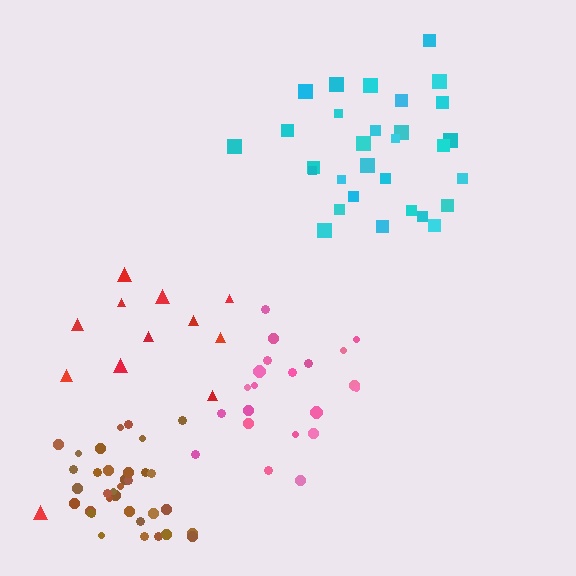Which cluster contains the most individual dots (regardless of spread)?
Brown (34).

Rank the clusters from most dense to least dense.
brown, pink, cyan, red.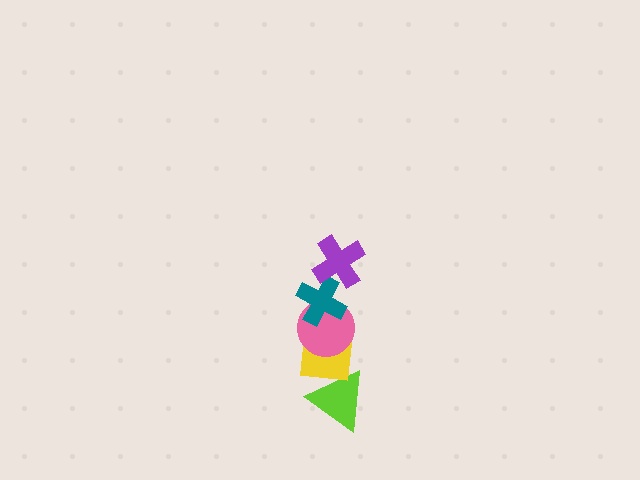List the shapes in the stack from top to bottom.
From top to bottom: the purple cross, the teal cross, the pink circle, the yellow square, the lime triangle.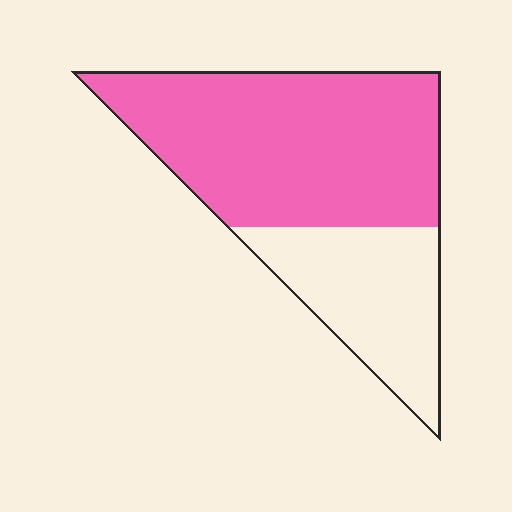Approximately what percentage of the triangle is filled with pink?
Approximately 65%.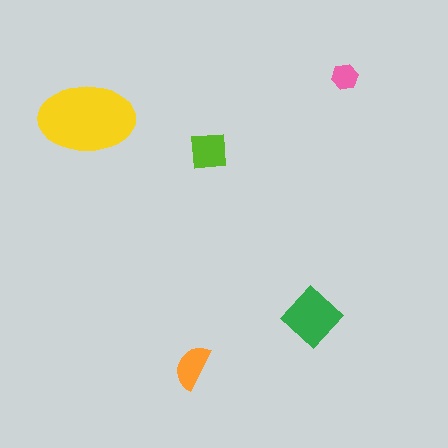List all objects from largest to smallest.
The yellow ellipse, the green diamond, the lime square, the orange semicircle, the pink hexagon.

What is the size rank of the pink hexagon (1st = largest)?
5th.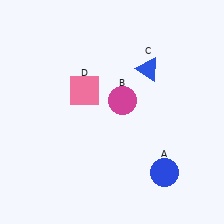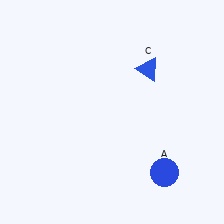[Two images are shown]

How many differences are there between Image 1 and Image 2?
There are 2 differences between the two images.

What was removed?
The pink square (D), the magenta circle (B) were removed in Image 2.